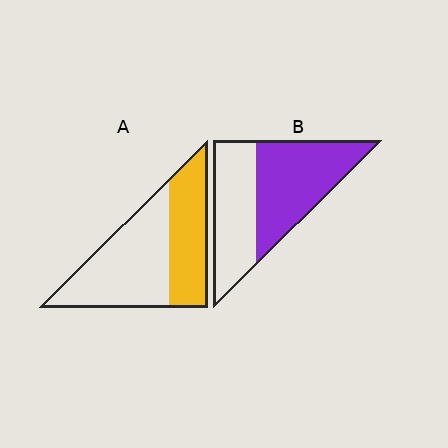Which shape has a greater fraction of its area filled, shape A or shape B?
Shape B.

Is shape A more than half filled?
No.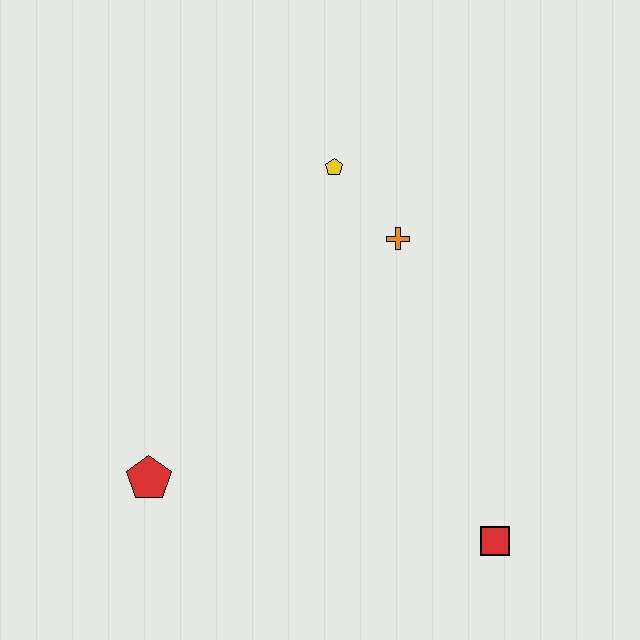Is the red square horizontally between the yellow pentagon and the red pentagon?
No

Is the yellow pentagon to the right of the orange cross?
No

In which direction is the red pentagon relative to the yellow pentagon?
The red pentagon is below the yellow pentagon.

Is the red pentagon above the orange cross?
No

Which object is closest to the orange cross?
The yellow pentagon is closest to the orange cross.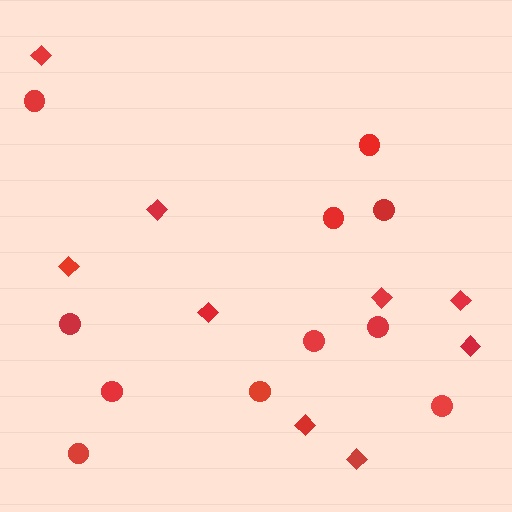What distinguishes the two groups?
There are 2 groups: one group of diamonds (9) and one group of circles (11).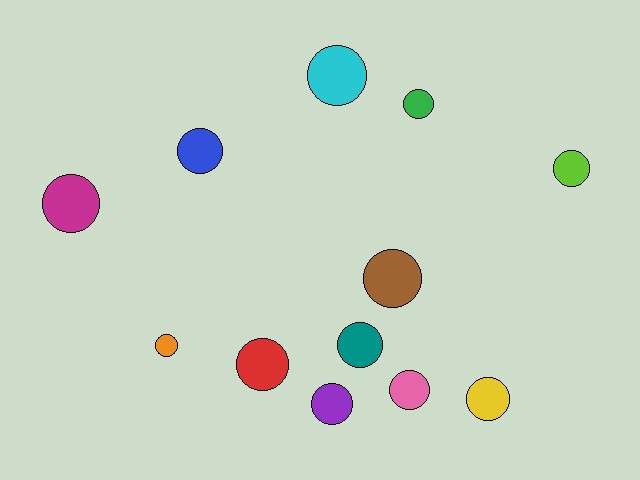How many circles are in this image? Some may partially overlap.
There are 12 circles.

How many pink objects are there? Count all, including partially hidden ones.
There is 1 pink object.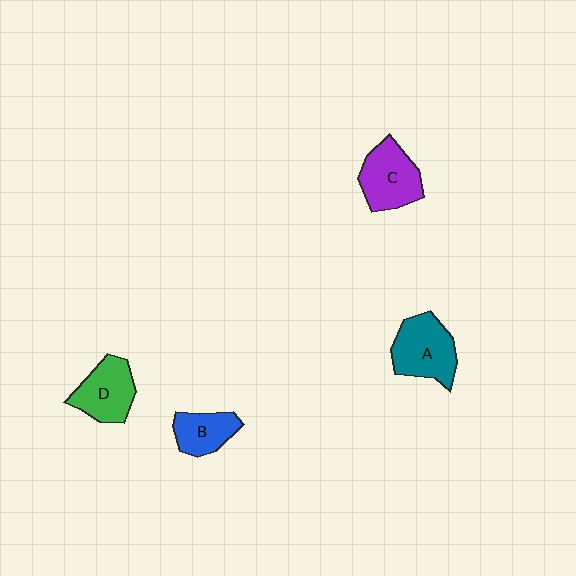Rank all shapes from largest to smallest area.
From largest to smallest: A (teal), C (purple), D (green), B (blue).